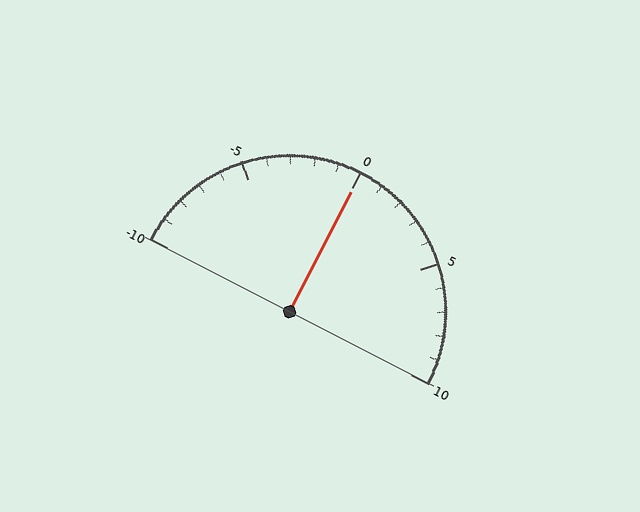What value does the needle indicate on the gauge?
The needle indicates approximately 0.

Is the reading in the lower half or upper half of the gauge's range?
The reading is in the upper half of the range (-10 to 10).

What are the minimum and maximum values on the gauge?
The gauge ranges from -10 to 10.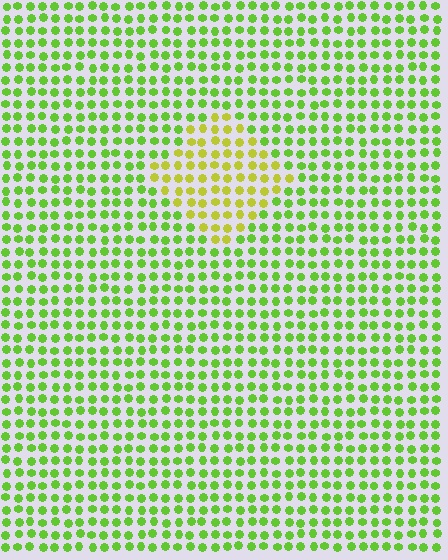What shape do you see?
I see a diamond.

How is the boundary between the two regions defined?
The boundary is defined purely by a slight shift in hue (about 35 degrees). Spacing, size, and orientation are identical on both sides.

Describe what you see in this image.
The image is filled with small lime elements in a uniform arrangement. A diamond-shaped region is visible where the elements are tinted to a slightly different hue, forming a subtle color boundary.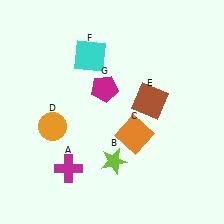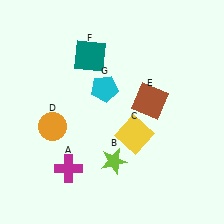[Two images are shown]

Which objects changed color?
C changed from orange to yellow. F changed from cyan to teal. G changed from magenta to cyan.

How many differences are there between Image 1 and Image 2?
There are 3 differences between the two images.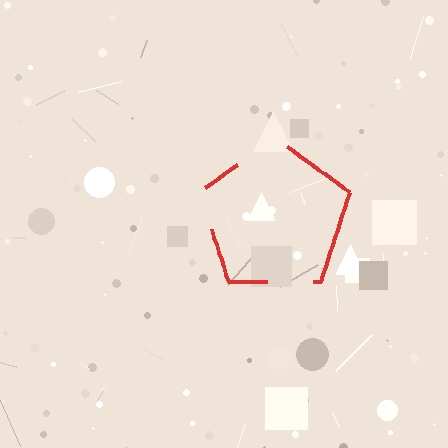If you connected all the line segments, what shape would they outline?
They would outline a pentagon.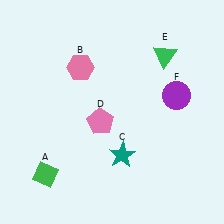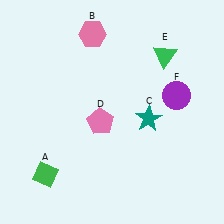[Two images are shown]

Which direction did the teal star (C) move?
The teal star (C) moved up.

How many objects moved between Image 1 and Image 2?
2 objects moved between the two images.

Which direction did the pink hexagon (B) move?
The pink hexagon (B) moved up.